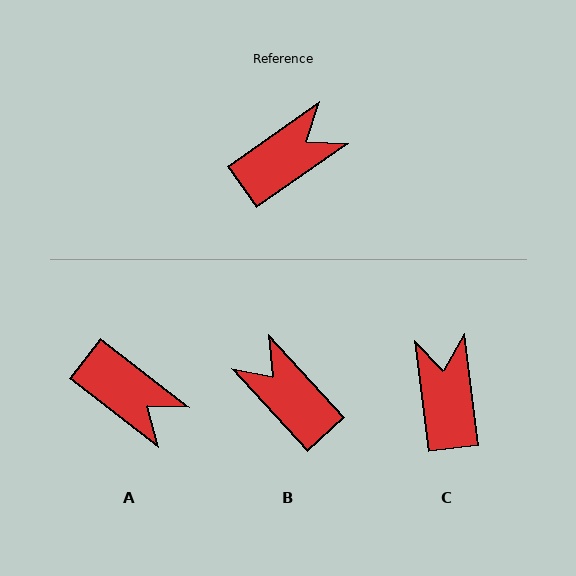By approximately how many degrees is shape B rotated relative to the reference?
Approximately 97 degrees counter-clockwise.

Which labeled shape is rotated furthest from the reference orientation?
B, about 97 degrees away.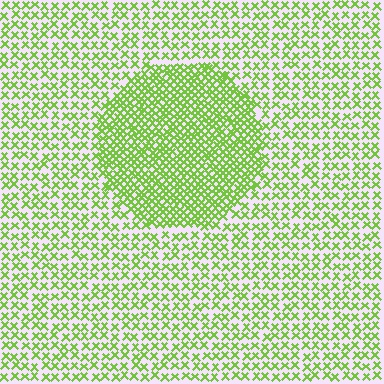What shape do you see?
I see a circle.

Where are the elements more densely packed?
The elements are more densely packed inside the circle boundary.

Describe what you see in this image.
The image contains small lime elements arranged at two different densities. A circle-shaped region is visible where the elements are more densely packed than the surrounding area.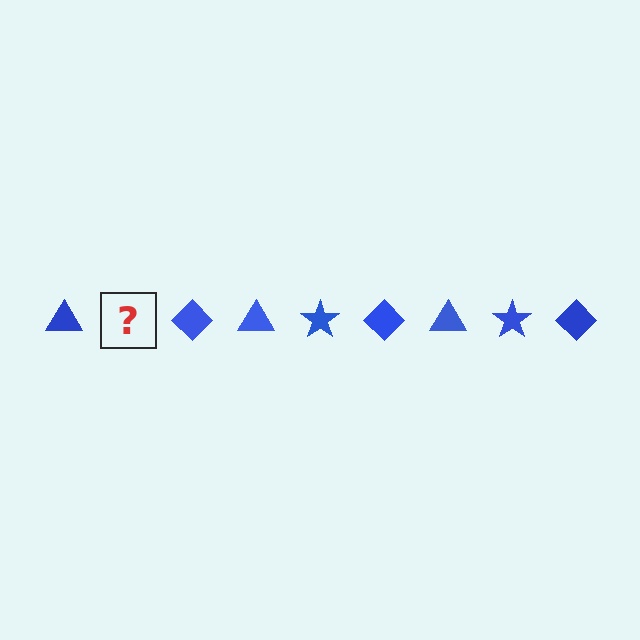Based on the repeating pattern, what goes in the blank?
The blank should be a blue star.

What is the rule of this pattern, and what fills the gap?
The rule is that the pattern cycles through triangle, star, diamond shapes in blue. The gap should be filled with a blue star.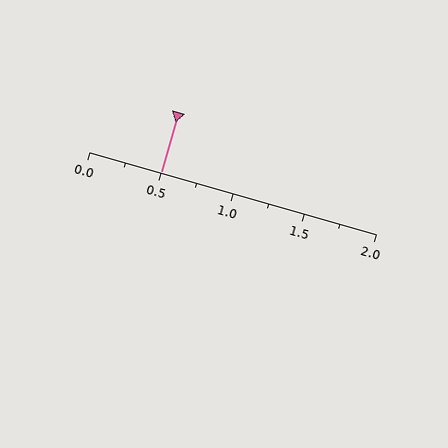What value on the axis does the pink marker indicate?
The marker indicates approximately 0.5.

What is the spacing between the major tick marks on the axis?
The major ticks are spaced 0.5 apart.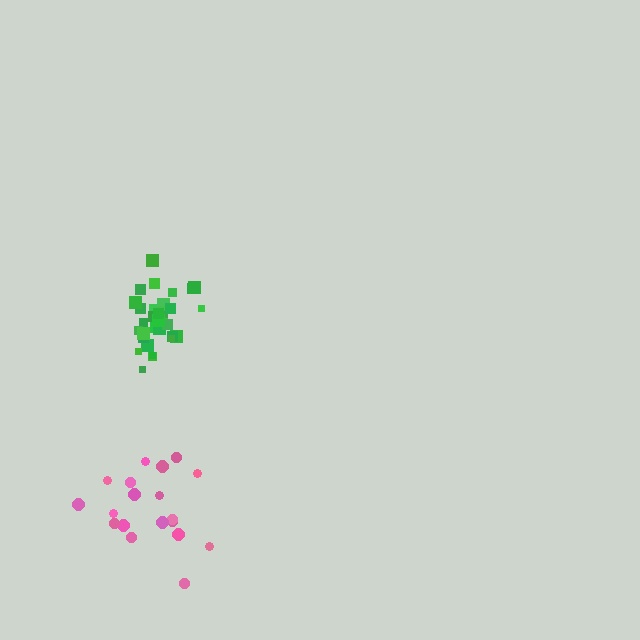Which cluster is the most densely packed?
Green.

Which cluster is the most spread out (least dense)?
Pink.